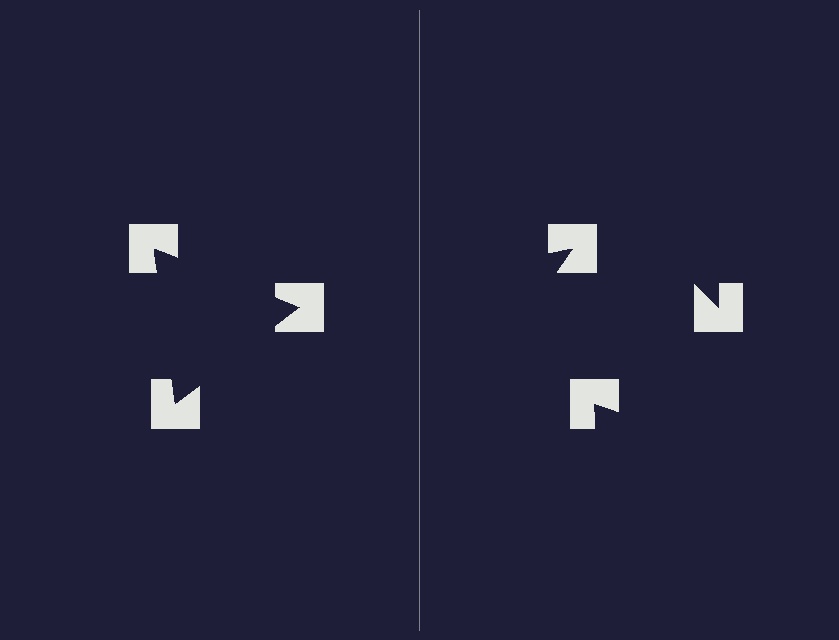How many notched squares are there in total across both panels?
6 — 3 on each side.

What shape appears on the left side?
An illusory triangle.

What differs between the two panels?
The notched squares are positioned identically on both sides; only the wedge orientations differ. On the left they align to a triangle; on the right they are misaligned.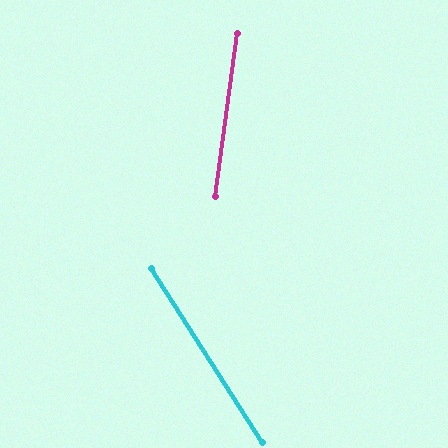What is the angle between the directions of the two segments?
Approximately 40 degrees.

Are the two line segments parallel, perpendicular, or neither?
Neither parallel nor perpendicular — they differ by about 40°.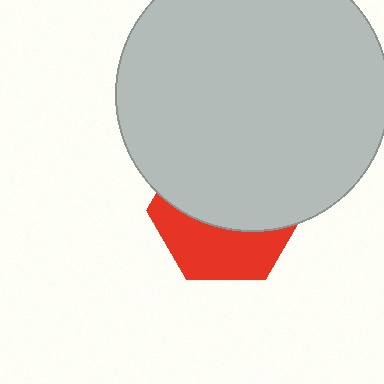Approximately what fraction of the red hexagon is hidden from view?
Roughly 60% of the red hexagon is hidden behind the light gray circle.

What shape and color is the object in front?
The object in front is a light gray circle.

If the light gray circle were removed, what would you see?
You would see the complete red hexagon.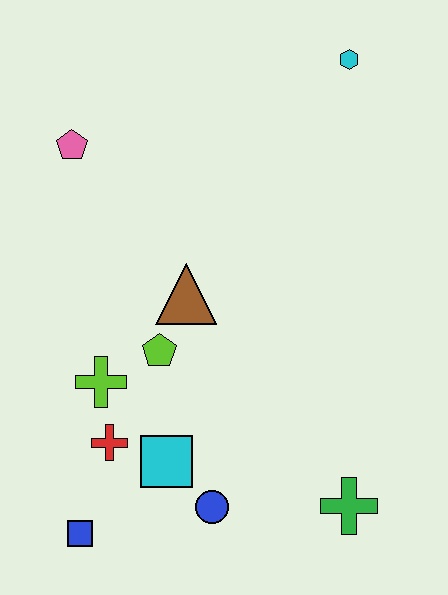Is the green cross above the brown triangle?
No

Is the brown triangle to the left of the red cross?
No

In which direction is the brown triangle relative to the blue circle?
The brown triangle is above the blue circle.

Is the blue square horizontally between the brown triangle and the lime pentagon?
No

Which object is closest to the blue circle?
The cyan square is closest to the blue circle.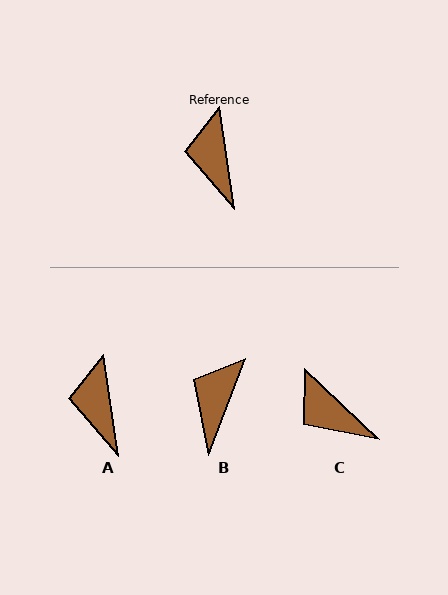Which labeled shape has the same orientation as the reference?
A.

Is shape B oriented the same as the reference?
No, it is off by about 30 degrees.